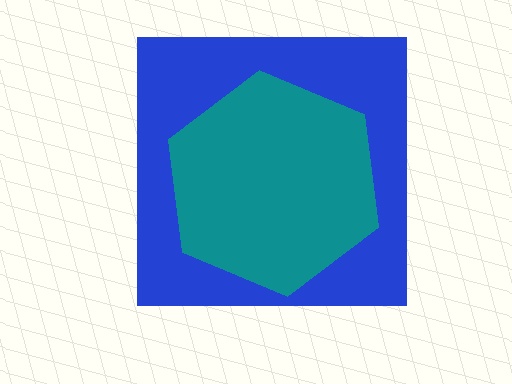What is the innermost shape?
The teal hexagon.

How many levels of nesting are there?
2.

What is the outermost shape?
The blue square.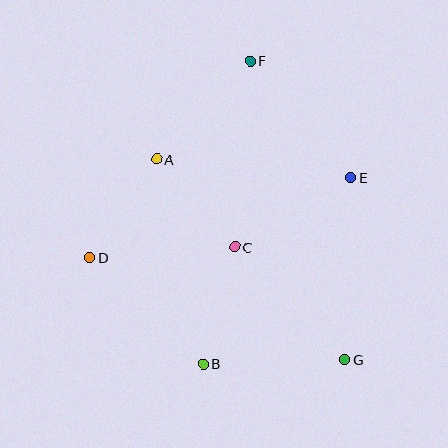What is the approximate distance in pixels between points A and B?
The distance between A and B is approximately 210 pixels.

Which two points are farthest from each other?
Points F and G are farthest from each other.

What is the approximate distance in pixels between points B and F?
The distance between B and F is approximately 307 pixels.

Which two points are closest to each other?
Points A and C are closest to each other.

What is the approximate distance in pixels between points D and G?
The distance between D and G is approximately 274 pixels.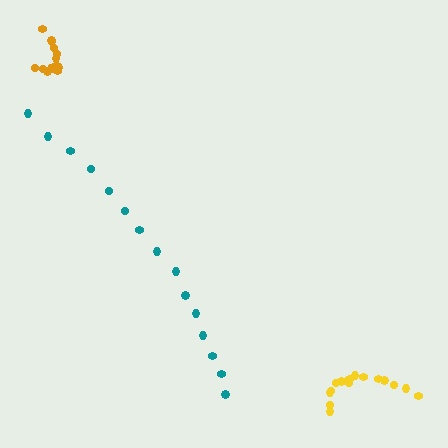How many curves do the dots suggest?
There are 3 distinct paths.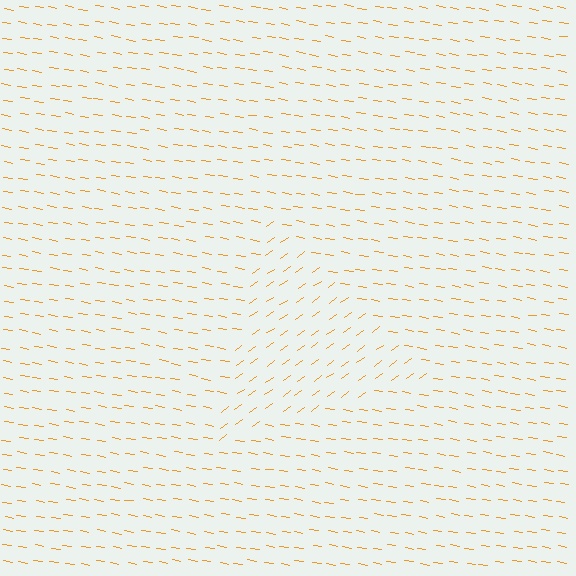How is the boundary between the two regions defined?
The boundary is defined purely by a change in line orientation (approximately 45 degrees difference). All lines are the same color and thickness.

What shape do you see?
I see a triangle.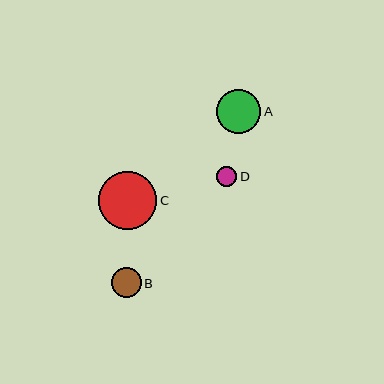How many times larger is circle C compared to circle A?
Circle C is approximately 1.3 times the size of circle A.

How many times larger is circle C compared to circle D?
Circle C is approximately 2.9 times the size of circle D.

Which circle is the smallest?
Circle D is the smallest with a size of approximately 20 pixels.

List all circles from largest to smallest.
From largest to smallest: C, A, B, D.